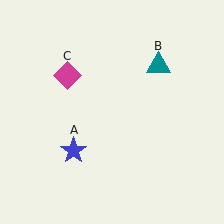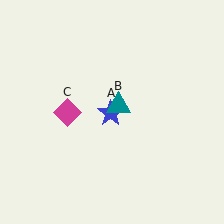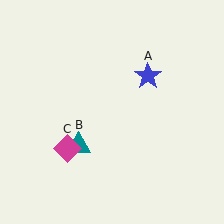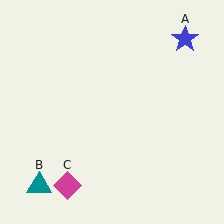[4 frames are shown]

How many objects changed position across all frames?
3 objects changed position: blue star (object A), teal triangle (object B), magenta diamond (object C).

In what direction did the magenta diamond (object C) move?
The magenta diamond (object C) moved down.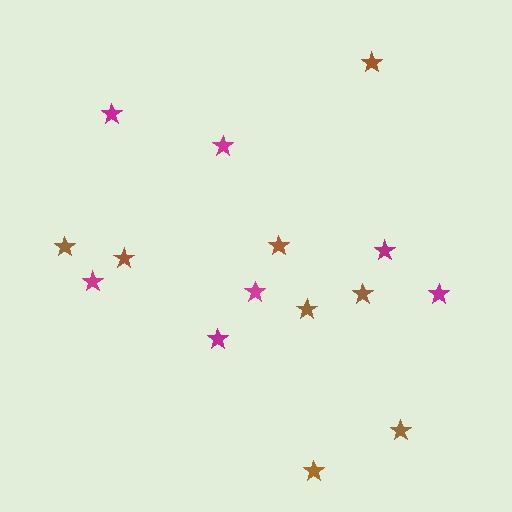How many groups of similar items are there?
There are 2 groups: one group of brown stars (8) and one group of magenta stars (7).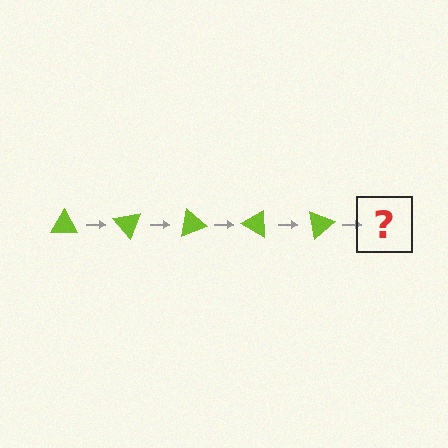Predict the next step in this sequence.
The next step is a lime triangle rotated 250 degrees.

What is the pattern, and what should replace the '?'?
The pattern is that the triangle rotates 50 degrees each step. The '?' should be a lime triangle rotated 250 degrees.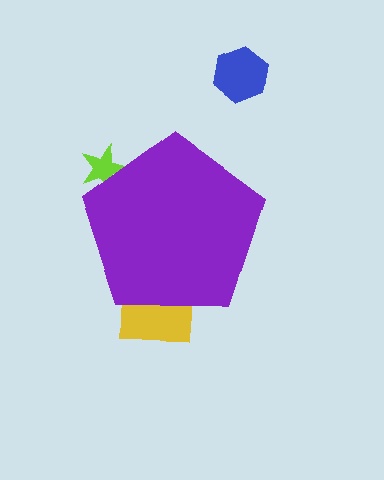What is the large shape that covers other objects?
A purple pentagon.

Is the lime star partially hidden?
Yes, the lime star is partially hidden behind the purple pentagon.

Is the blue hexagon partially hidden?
No, the blue hexagon is fully visible.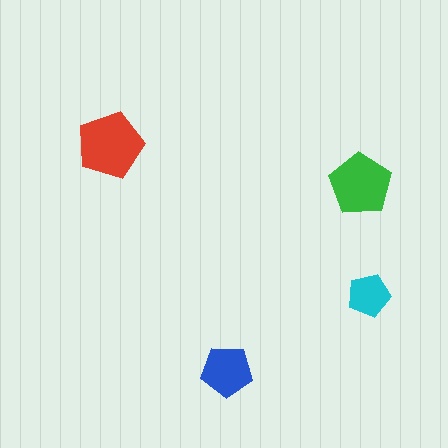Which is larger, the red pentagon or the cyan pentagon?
The red one.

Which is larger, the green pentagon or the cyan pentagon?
The green one.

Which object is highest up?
The red pentagon is topmost.